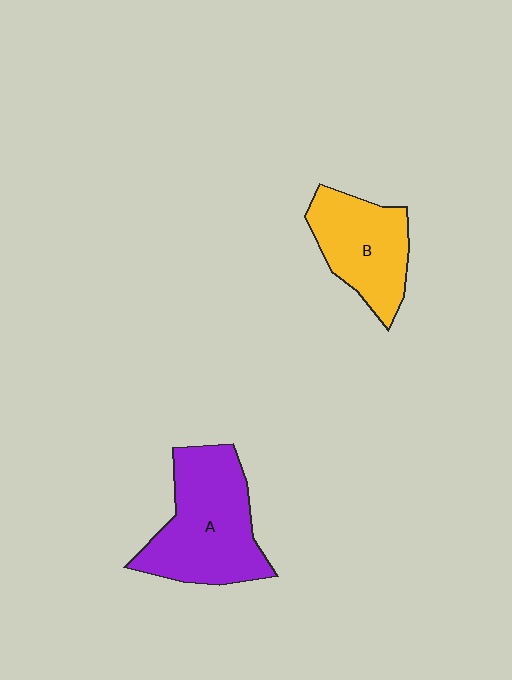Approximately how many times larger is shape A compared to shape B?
Approximately 1.4 times.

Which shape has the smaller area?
Shape B (yellow).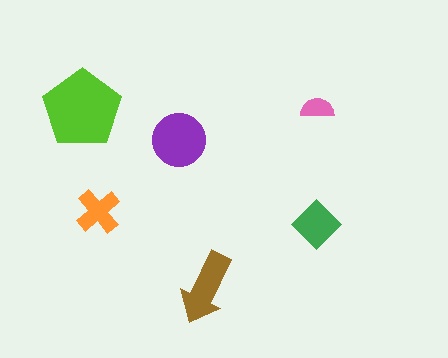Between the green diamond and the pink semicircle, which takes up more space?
The green diamond.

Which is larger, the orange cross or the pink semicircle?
The orange cross.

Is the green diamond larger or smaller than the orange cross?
Larger.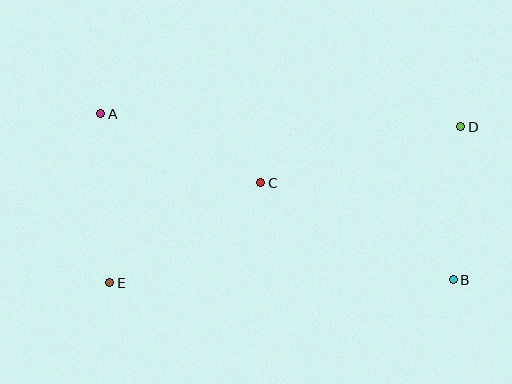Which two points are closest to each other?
Points B and D are closest to each other.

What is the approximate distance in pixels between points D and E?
The distance between D and E is approximately 384 pixels.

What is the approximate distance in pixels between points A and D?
The distance between A and D is approximately 360 pixels.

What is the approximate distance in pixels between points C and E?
The distance between C and E is approximately 181 pixels.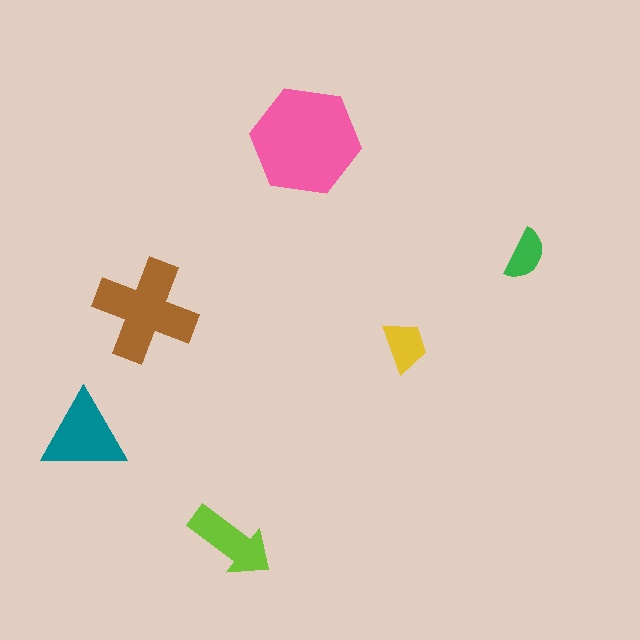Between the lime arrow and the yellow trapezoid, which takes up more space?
The lime arrow.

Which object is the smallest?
The green semicircle.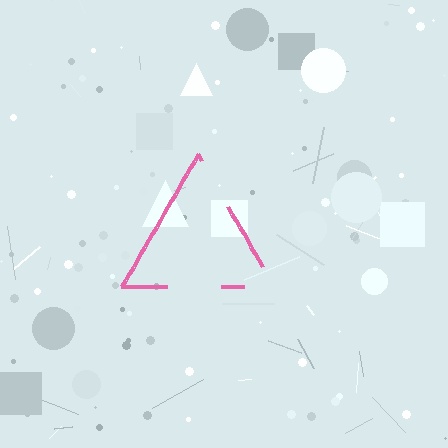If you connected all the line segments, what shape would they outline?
They would outline a triangle.